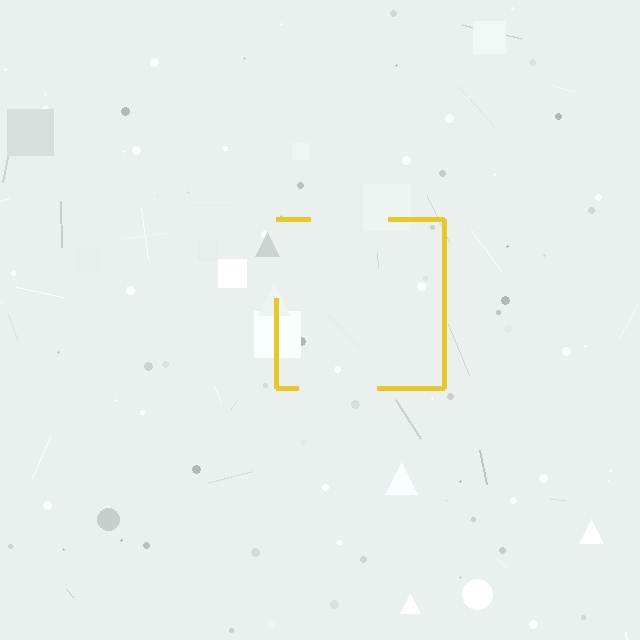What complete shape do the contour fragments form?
The contour fragments form a square.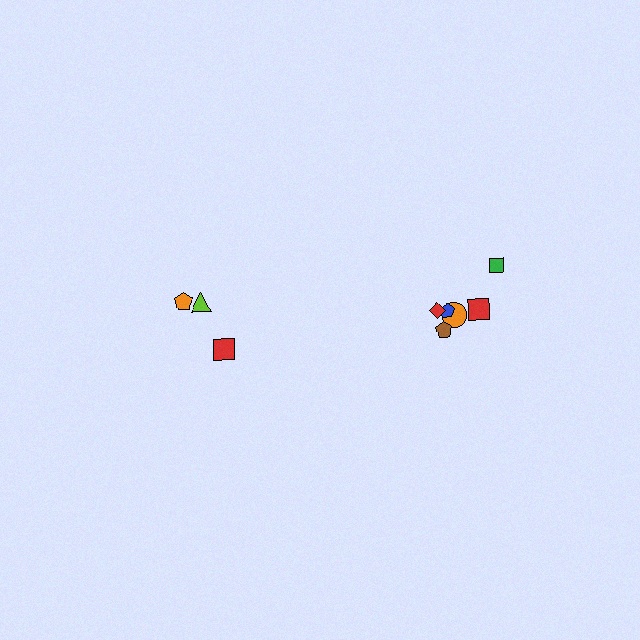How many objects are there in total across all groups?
There are 9 objects.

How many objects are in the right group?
There are 6 objects.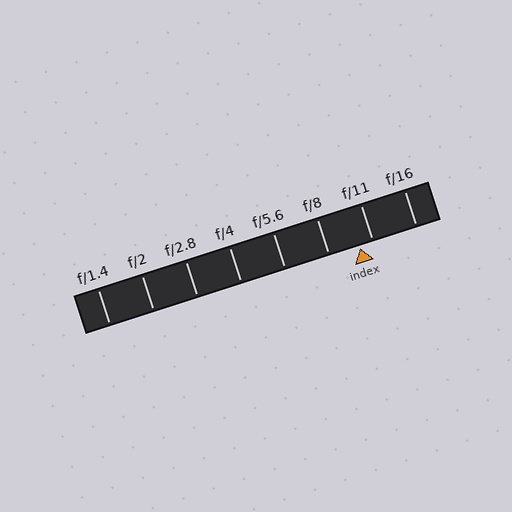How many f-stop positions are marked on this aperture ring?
There are 8 f-stop positions marked.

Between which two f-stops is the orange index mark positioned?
The index mark is between f/8 and f/11.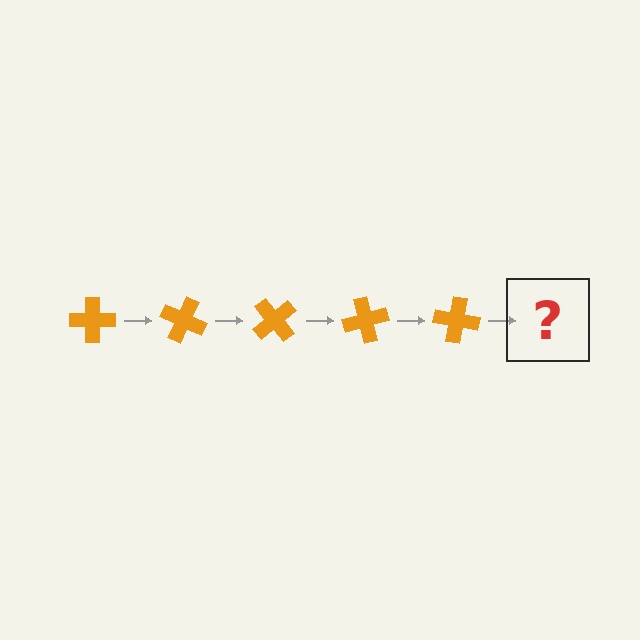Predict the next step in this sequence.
The next step is an orange cross rotated 125 degrees.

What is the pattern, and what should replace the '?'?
The pattern is that the cross rotates 25 degrees each step. The '?' should be an orange cross rotated 125 degrees.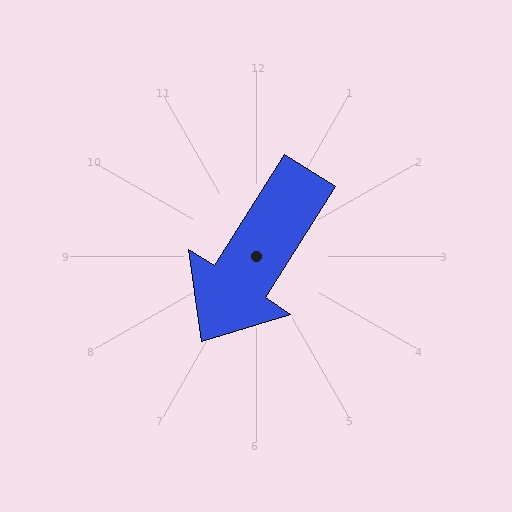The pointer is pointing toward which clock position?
Roughly 7 o'clock.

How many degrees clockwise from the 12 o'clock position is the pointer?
Approximately 212 degrees.